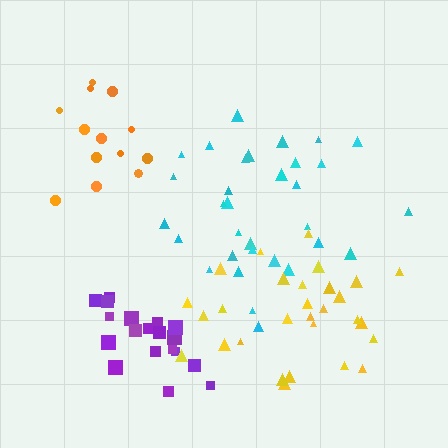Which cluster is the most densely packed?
Purple.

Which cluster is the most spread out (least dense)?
Cyan.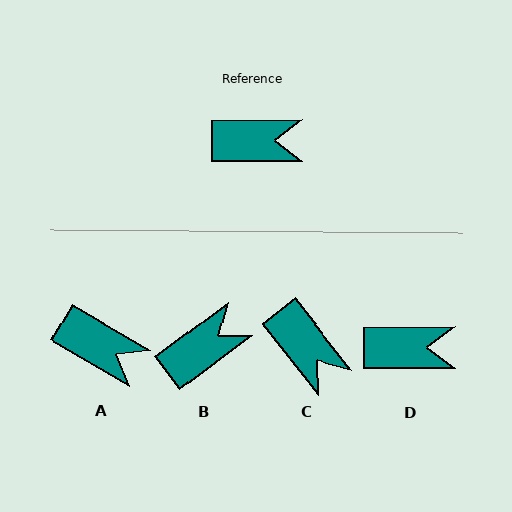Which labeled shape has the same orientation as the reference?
D.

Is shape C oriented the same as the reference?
No, it is off by about 52 degrees.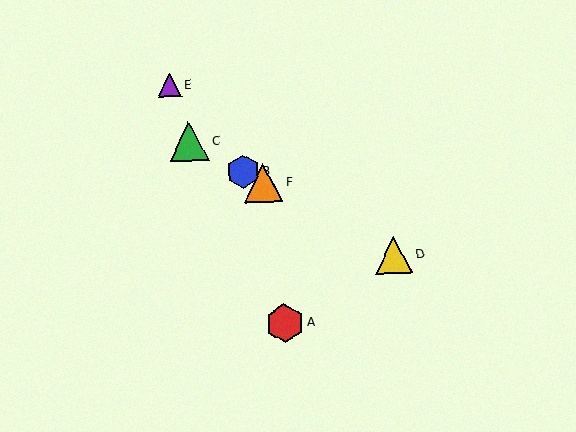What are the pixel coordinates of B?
Object B is at (243, 171).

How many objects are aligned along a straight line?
4 objects (B, C, D, F) are aligned along a straight line.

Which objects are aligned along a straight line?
Objects B, C, D, F are aligned along a straight line.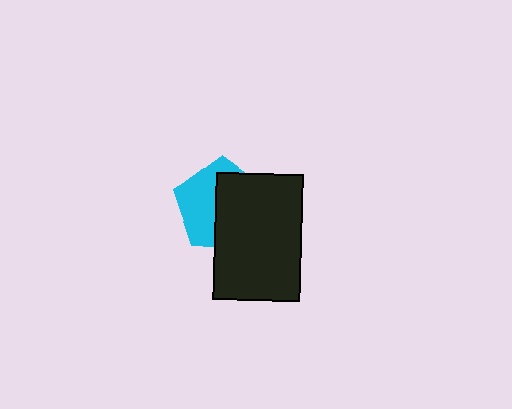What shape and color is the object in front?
The object in front is a black rectangle.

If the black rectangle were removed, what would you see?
You would see the complete cyan pentagon.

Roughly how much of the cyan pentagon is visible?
About half of it is visible (roughly 46%).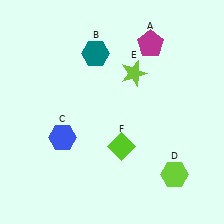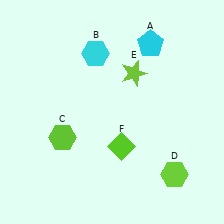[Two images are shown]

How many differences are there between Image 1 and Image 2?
There are 3 differences between the two images.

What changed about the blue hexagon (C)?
In Image 1, C is blue. In Image 2, it changed to lime.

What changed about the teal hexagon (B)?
In Image 1, B is teal. In Image 2, it changed to cyan.